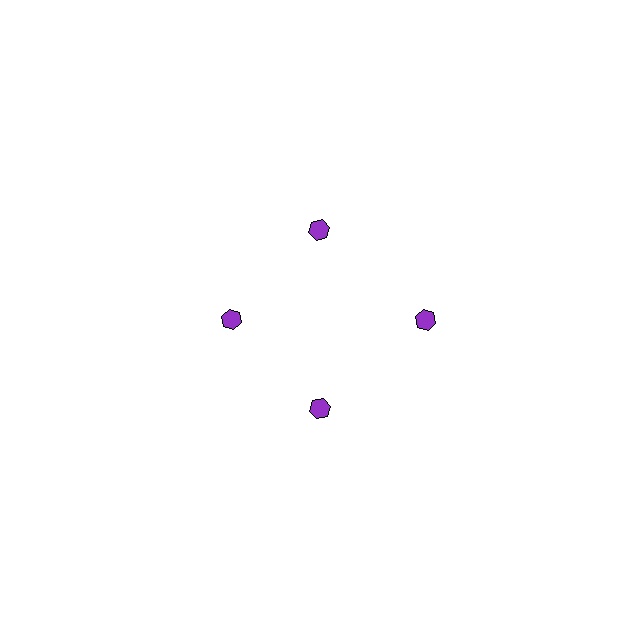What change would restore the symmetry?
The symmetry would be restored by moving it inward, back onto the ring so that all 4 hexagons sit at equal angles and equal distance from the center.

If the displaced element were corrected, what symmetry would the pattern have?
It would have 4-fold rotational symmetry — the pattern would map onto itself every 90 degrees.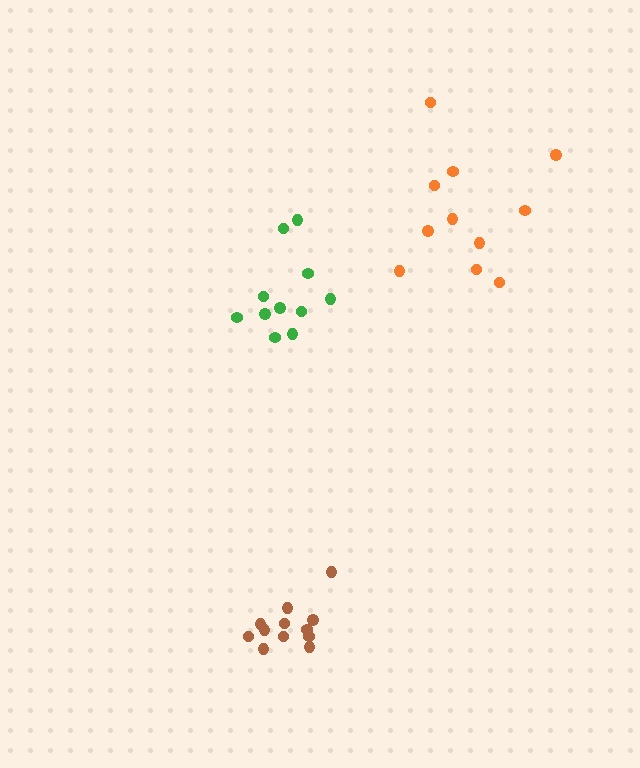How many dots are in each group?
Group 1: 11 dots, Group 2: 11 dots, Group 3: 12 dots (34 total).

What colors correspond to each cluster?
The clusters are colored: green, orange, brown.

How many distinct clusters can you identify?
There are 3 distinct clusters.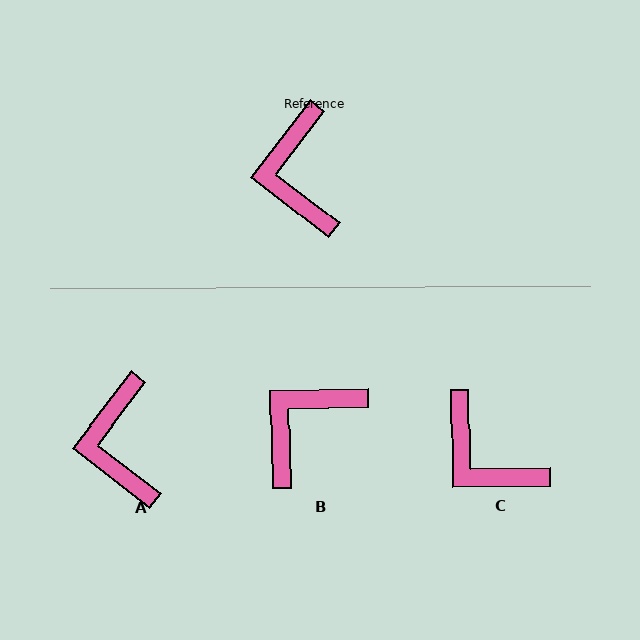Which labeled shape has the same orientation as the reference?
A.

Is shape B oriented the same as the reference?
No, it is off by about 51 degrees.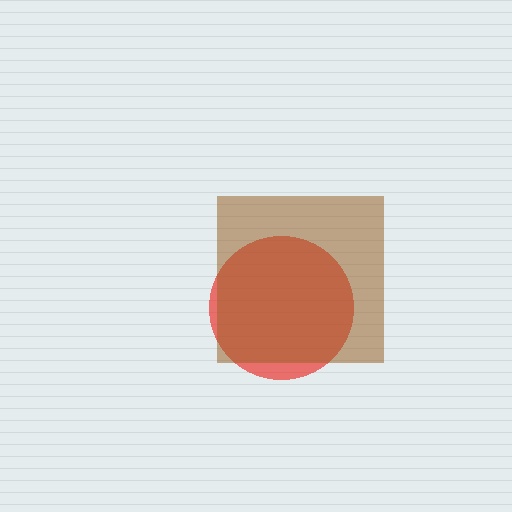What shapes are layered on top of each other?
The layered shapes are: a red circle, a brown square.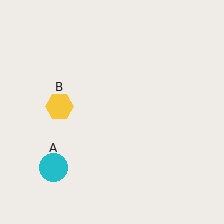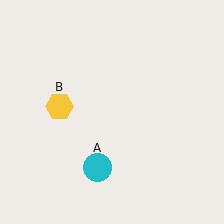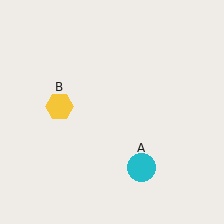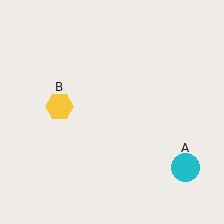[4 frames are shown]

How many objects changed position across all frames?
1 object changed position: cyan circle (object A).